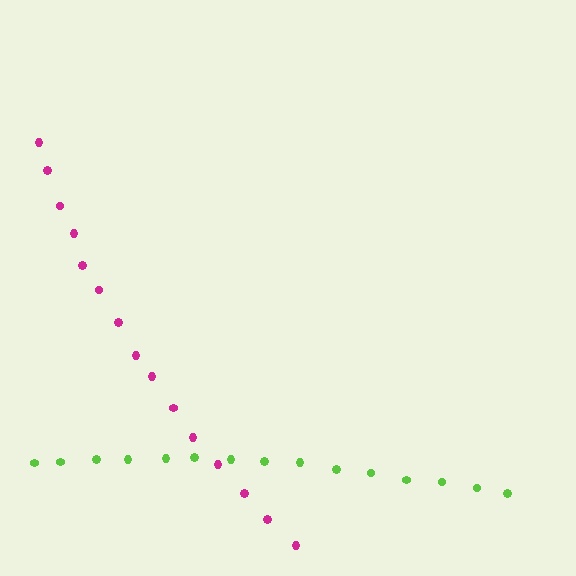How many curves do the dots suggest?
There are 2 distinct paths.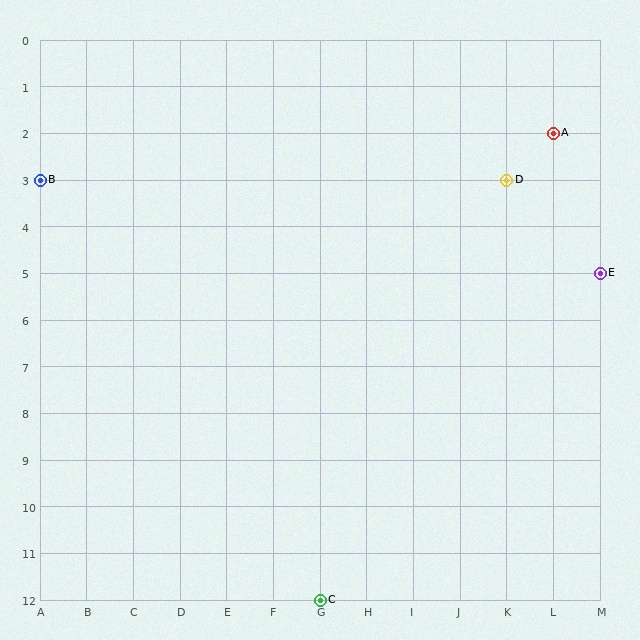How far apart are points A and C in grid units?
Points A and C are 5 columns and 10 rows apart (about 11.2 grid units diagonally).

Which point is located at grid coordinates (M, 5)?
Point E is at (M, 5).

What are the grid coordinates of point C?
Point C is at grid coordinates (G, 12).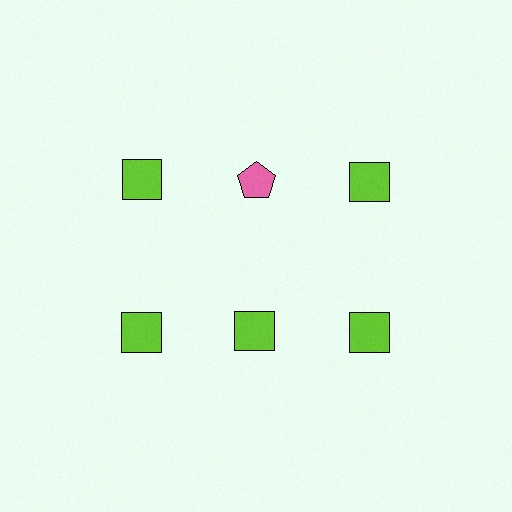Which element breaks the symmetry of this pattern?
The pink pentagon in the top row, second from left column breaks the symmetry. All other shapes are lime squares.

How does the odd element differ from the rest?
It differs in both color (pink instead of lime) and shape (pentagon instead of square).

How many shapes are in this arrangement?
There are 6 shapes arranged in a grid pattern.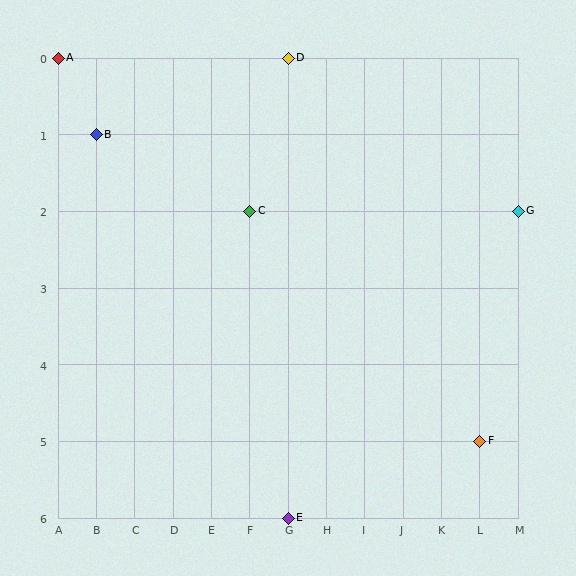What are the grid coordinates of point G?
Point G is at grid coordinates (M, 2).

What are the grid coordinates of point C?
Point C is at grid coordinates (F, 2).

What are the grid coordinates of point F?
Point F is at grid coordinates (L, 5).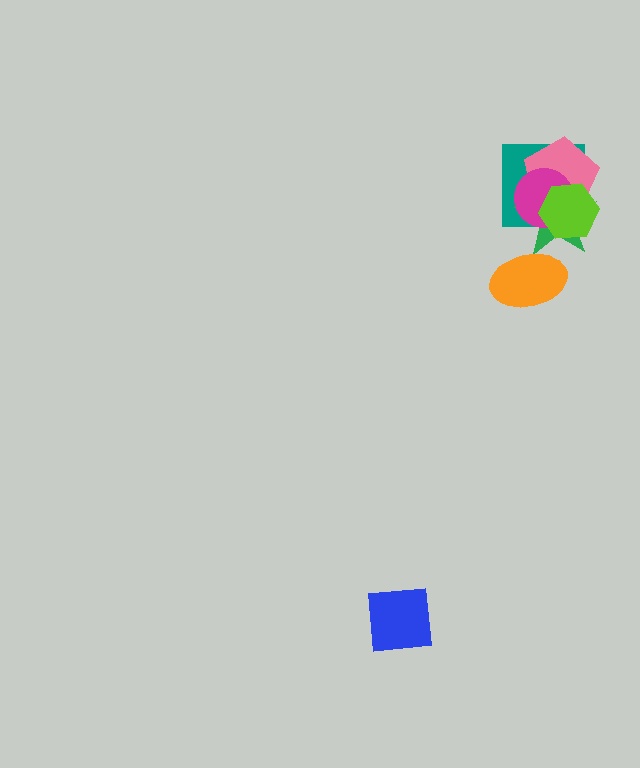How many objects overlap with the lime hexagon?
4 objects overlap with the lime hexagon.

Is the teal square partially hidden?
Yes, it is partially covered by another shape.